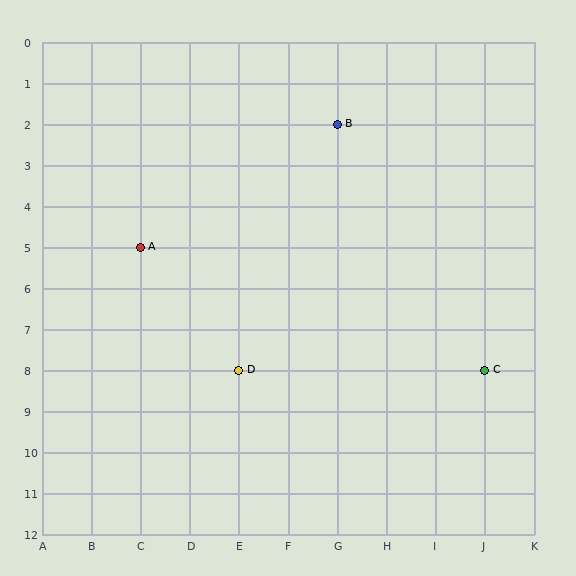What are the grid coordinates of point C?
Point C is at grid coordinates (J, 8).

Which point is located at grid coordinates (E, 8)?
Point D is at (E, 8).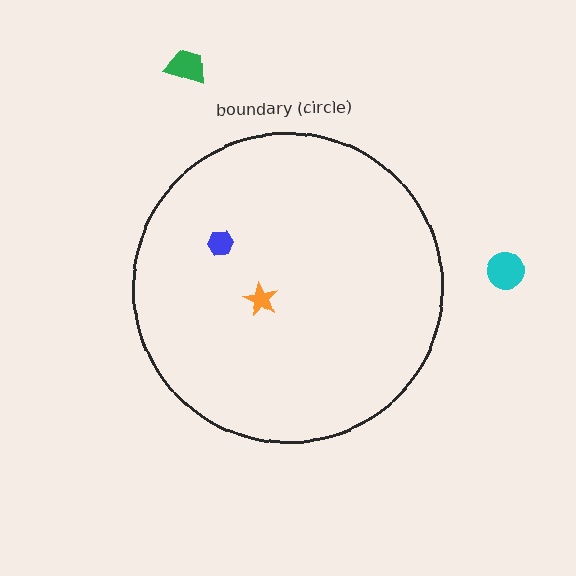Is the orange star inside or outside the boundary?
Inside.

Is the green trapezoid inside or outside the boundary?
Outside.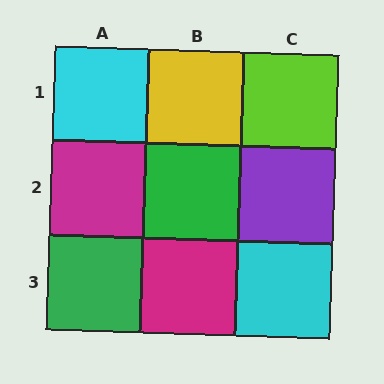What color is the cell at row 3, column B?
Magenta.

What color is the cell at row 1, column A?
Cyan.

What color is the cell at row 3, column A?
Green.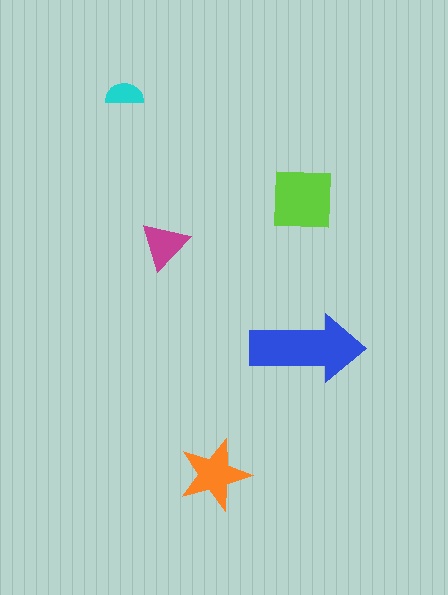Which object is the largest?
The blue arrow.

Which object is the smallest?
The cyan semicircle.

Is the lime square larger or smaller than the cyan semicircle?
Larger.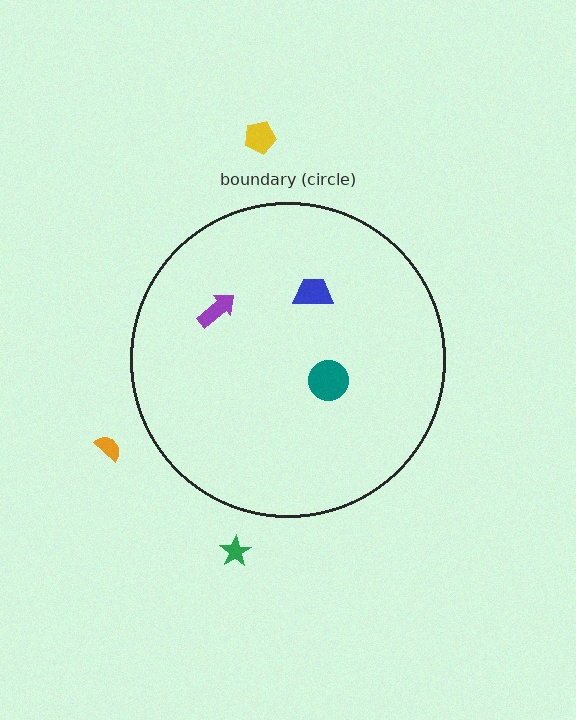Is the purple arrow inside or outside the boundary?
Inside.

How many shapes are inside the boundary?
3 inside, 3 outside.